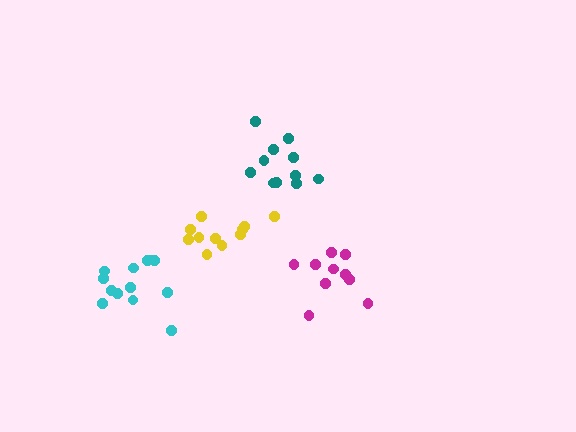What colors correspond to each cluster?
The clusters are colored: magenta, yellow, teal, cyan.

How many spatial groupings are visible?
There are 4 spatial groupings.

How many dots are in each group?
Group 1: 10 dots, Group 2: 12 dots, Group 3: 11 dots, Group 4: 13 dots (46 total).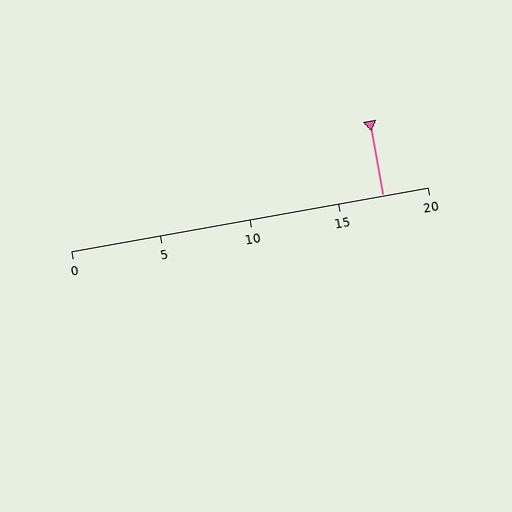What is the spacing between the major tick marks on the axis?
The major ticks are spaced 5 apart.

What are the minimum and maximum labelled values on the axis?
The axis runs from 0 to 20.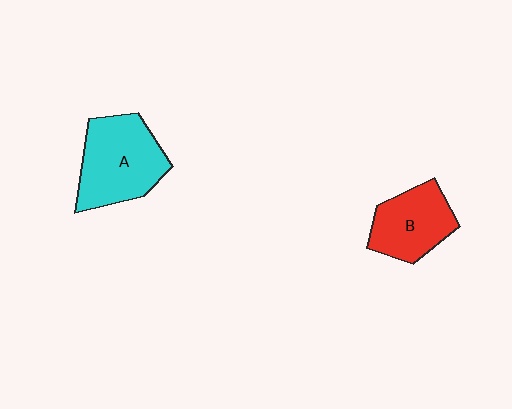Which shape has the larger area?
Shape A (cyan).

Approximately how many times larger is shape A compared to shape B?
Approximately 1.3 times.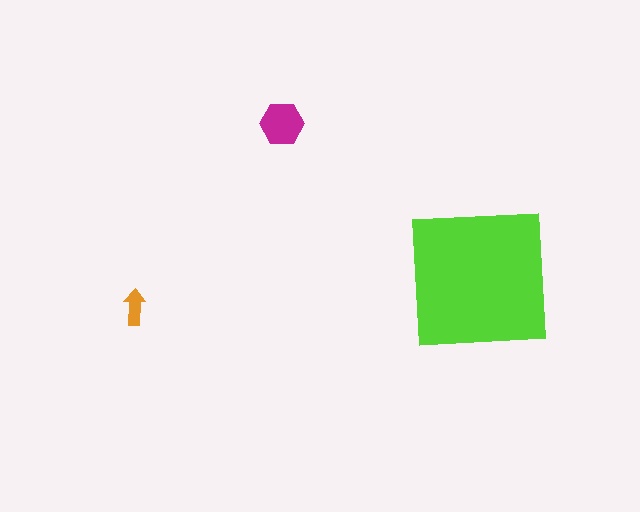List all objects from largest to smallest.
The lime square, the magenta hexagon, the orange arrow.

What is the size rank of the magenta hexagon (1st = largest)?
2nd.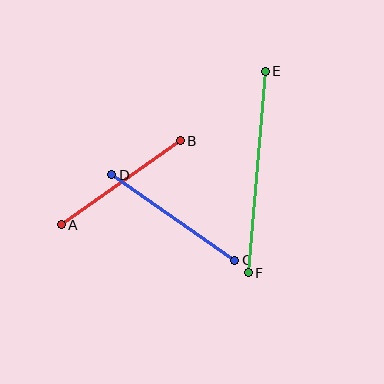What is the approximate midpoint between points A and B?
The midpoint is at approximately (121, 183) pixels.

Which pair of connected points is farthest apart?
Points E and F are farthest apart.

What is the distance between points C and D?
The distance is approximately 150 pixels.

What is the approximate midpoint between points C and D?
The midpoint is at approximately (173, 217) pixels.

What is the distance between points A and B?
The distance is approximately 145 pixels.